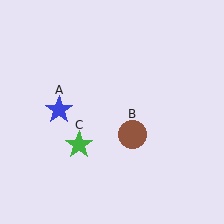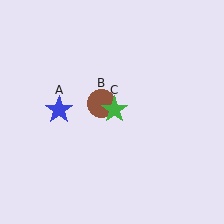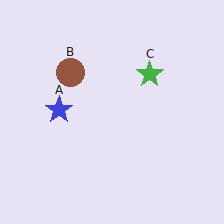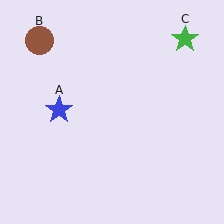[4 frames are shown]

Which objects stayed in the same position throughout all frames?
Blue star (object A) remained stationary.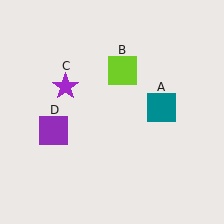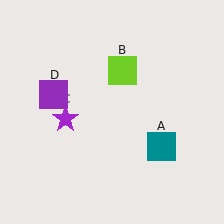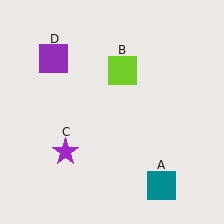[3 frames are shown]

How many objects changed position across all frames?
3 objects changed position: teal square (object A), purple star (object C), purple square (object D).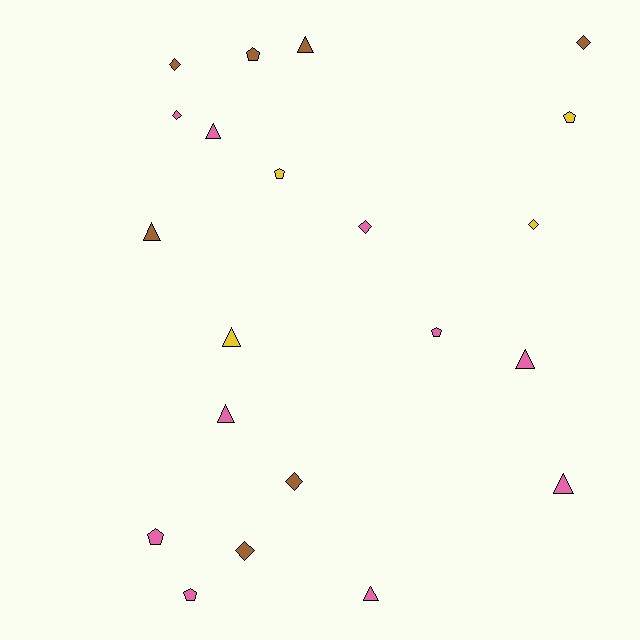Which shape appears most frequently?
Triangle, with 8 objects.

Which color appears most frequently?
Pink, with 10 objects.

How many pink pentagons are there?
There are 3 pink pentagons.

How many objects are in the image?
There are 21 objects.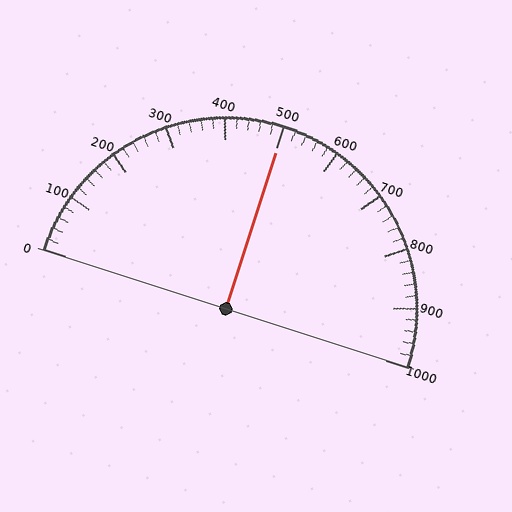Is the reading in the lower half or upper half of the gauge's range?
The reading is in the upper half of the range (0 to 1000).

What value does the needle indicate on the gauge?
The needle indicates approximately 500.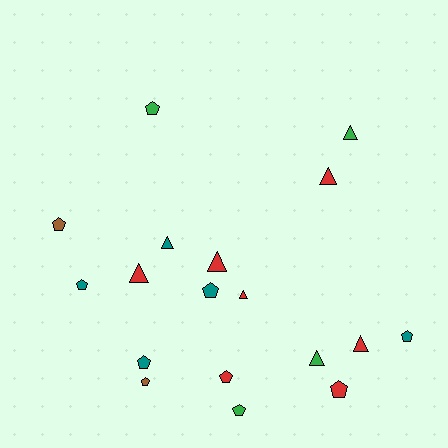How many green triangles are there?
There are 2 green triangles.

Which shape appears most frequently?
Pentagon, with 10 objects.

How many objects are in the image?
There are 18 objects.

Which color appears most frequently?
Red, with 7 objects.